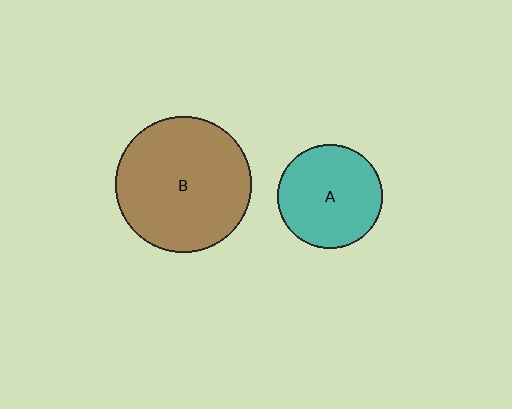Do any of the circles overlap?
No, none of the circles overlap.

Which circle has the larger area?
Circle B (brown).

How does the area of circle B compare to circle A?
Approximately 1.7 times.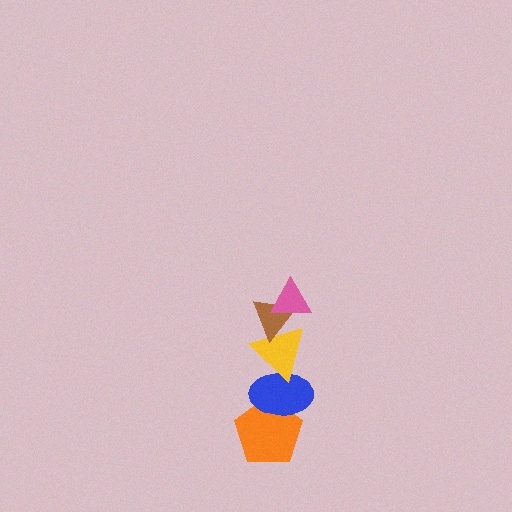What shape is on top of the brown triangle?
The pink triangle is on top of the brown triangle.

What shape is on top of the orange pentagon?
The blue ellipse is on top of the orange pentagon.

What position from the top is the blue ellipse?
The blue ellipse is 4th from the top.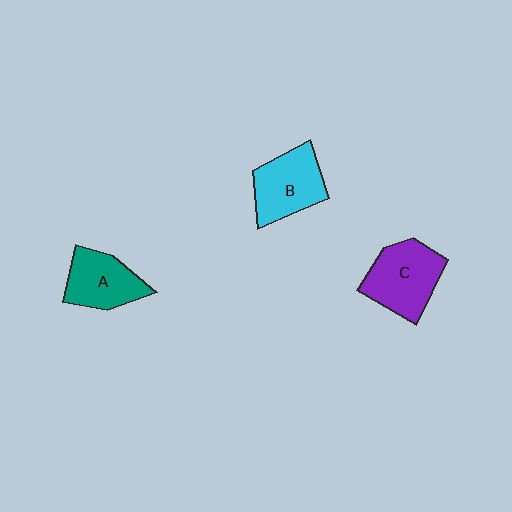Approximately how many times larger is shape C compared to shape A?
Approximately 1.2 times.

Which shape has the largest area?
Shape C (purple).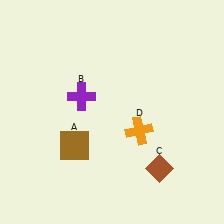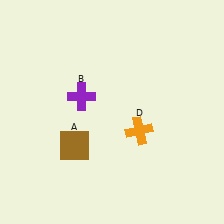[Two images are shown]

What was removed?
The brown diamond (C) was removed in Image 2.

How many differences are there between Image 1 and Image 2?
There is 1 difference between the two images.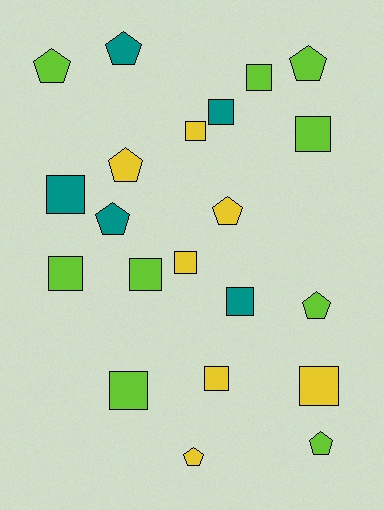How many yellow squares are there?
There are 4 yellow squares.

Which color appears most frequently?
Lime, with 9 objects.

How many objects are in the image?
There are 21 objects.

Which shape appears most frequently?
Square, with 12 objects.